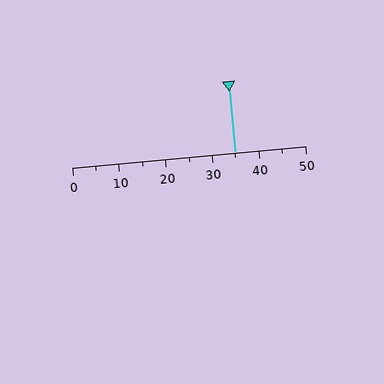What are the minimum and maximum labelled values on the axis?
The axis runs from 0 to 50.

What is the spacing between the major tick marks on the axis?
The major ticks are spaced 10 apart.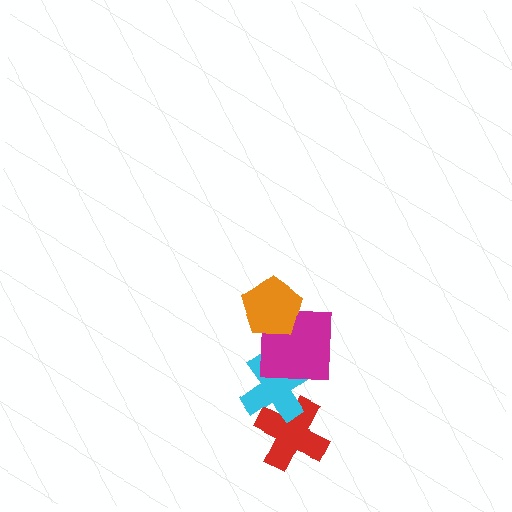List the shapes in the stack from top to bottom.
From top to bottom: the orange pentagon, the magenta square, the cyan cross, the red cross.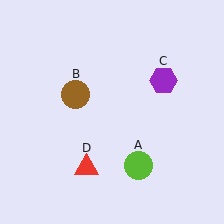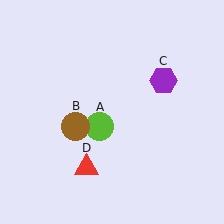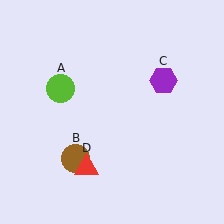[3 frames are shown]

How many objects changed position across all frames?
2 objects changed position: lime circle (object A), brown circle (object B).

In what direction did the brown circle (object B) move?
The brown circle (object B) moved down.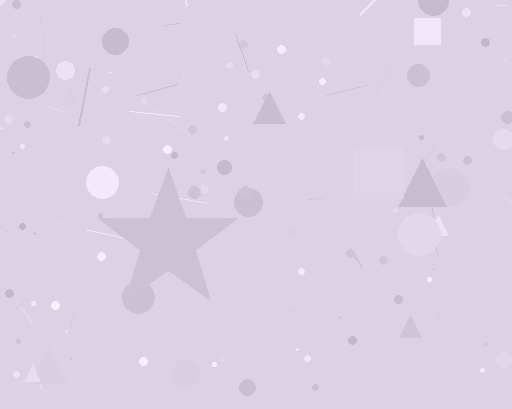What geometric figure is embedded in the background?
A star is embedded in the background.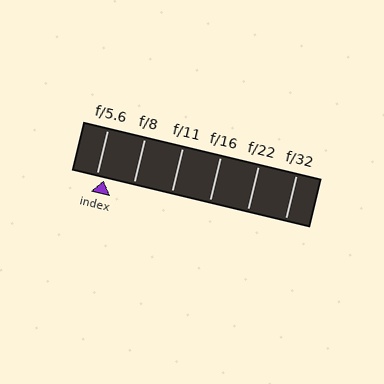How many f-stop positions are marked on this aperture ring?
There are 6 f-stop positions marked.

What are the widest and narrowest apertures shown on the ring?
The widest aperture shown is f/5.6 and the narrowest is f/32.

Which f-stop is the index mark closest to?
The index mark is closest to f/5.6.